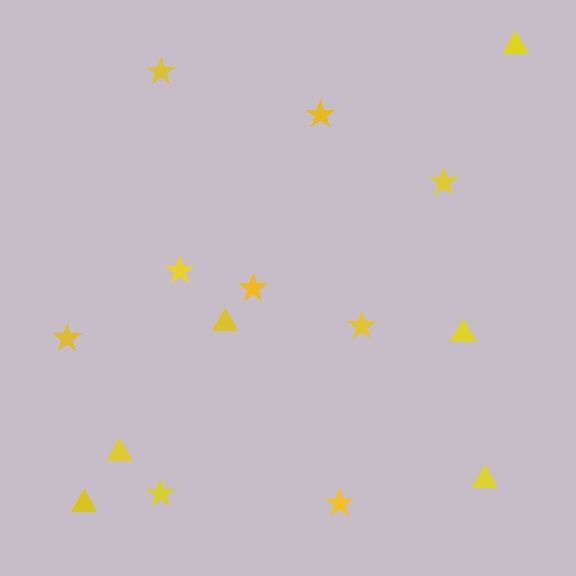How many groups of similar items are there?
There are 2 groups: one group of triangles (6) and one group of stars (9).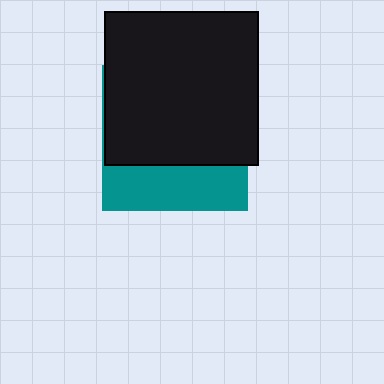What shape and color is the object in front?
The object in front is a black square.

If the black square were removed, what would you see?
You would see the complete teal square.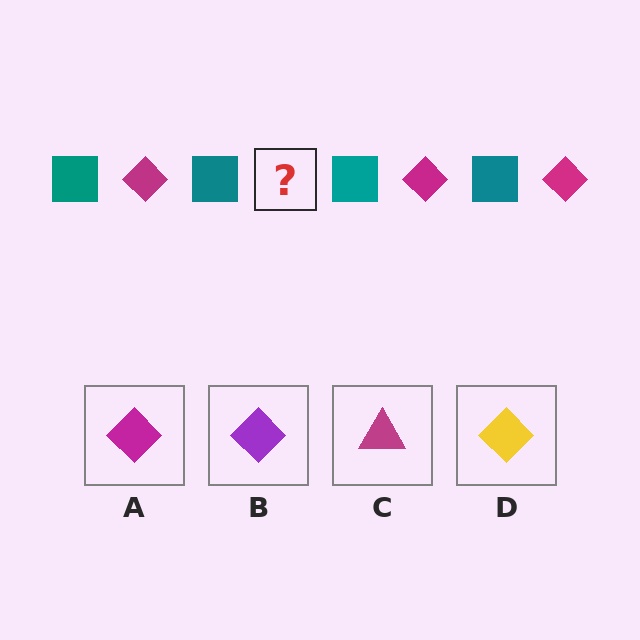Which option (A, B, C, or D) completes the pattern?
A.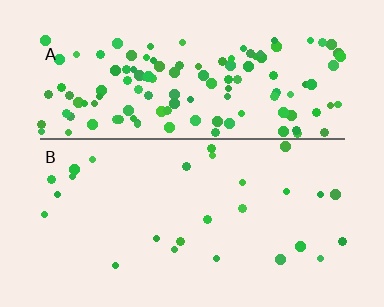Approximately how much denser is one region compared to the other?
Approximately 5.1× — region A over region B.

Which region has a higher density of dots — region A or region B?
A (the top).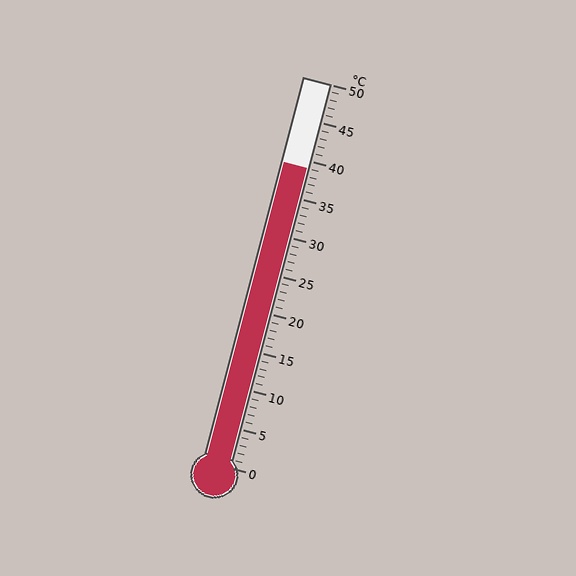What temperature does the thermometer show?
The thermometer shows approximately 39°C.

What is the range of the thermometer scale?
The thermometer scale ranges from 0°C to 50°C.